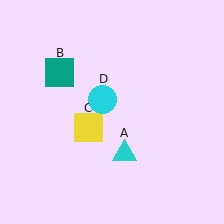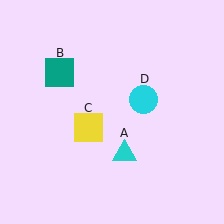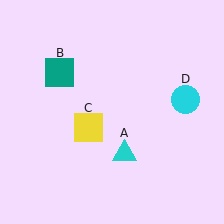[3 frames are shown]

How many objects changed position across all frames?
1 object changed position: cyan circle (object D).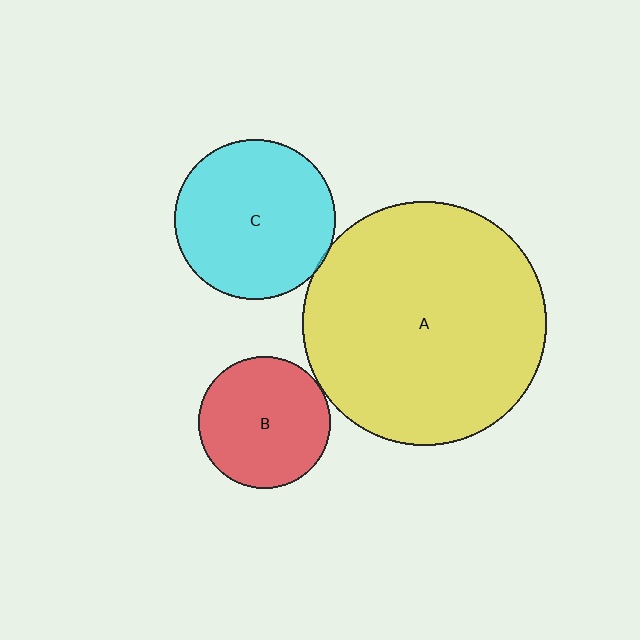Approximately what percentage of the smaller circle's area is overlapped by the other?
Approximately 5%.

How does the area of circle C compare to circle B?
Approximately 1.5 times.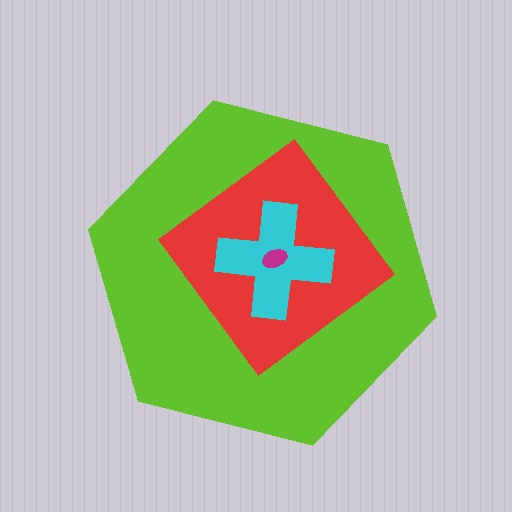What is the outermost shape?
The lime hexagon.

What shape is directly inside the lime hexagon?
The red diamond.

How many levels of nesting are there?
4.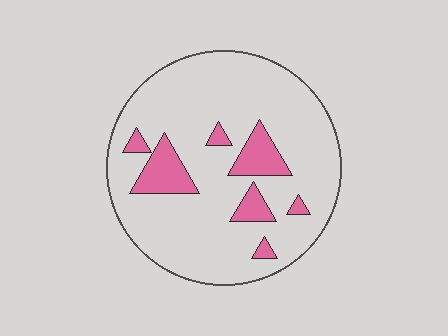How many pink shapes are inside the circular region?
7.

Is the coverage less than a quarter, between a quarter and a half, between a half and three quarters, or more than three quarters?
Less than a quarter.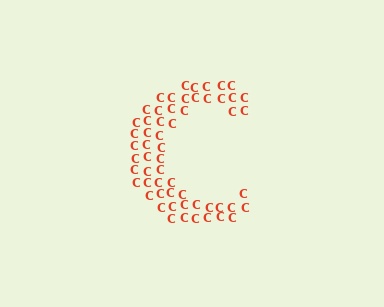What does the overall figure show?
The overall figure shows the letter C.